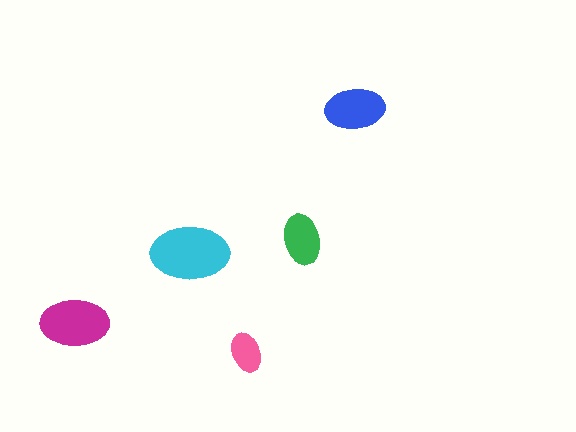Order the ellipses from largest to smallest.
the cyan one, the magenta one, the blue one, the green one, the pink one.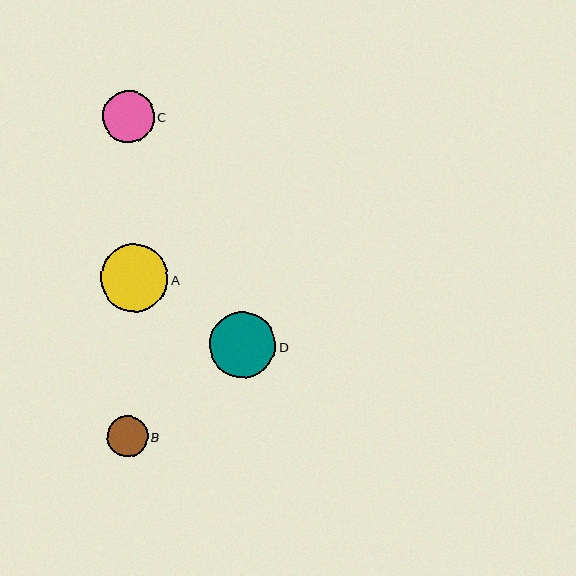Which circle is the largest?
Circle A is the largest with a size of approximately 68 pixels.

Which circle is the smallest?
Circle B is the smallest with a size of approximately 41 pixels.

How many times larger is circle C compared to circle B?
Circle C is approximately 1.2 times the size of circle B.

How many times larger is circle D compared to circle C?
Circle D is approximately 1.3 times the size of circle C.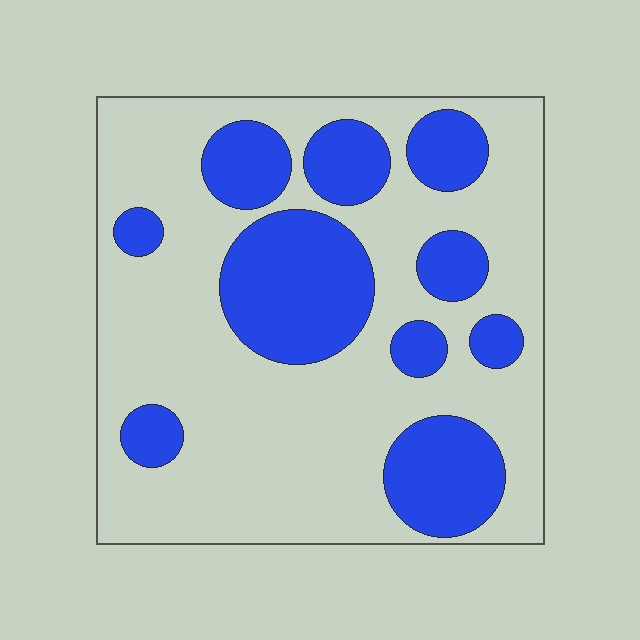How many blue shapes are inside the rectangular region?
10.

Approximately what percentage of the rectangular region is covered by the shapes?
Approximately 30%.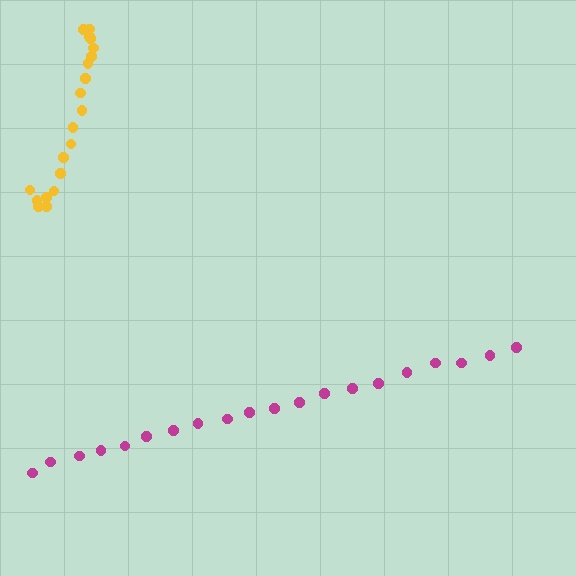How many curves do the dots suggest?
There are 2 distinct paths.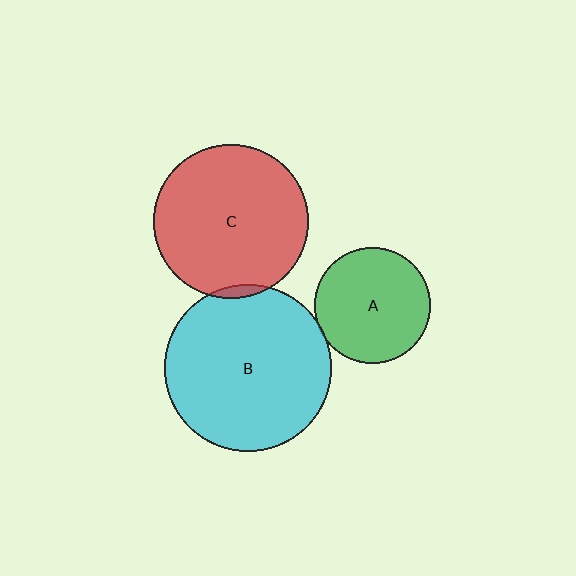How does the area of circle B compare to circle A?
Approximately 2.1 times.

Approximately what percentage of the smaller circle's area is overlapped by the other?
Approximately 5%.